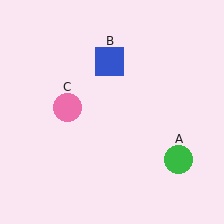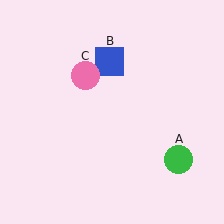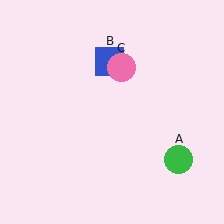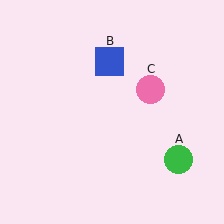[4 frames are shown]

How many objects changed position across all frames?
1 object changed position: pink circle (object C).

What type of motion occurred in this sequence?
The pink circle (object C) rotated clockwise around the center of the scene.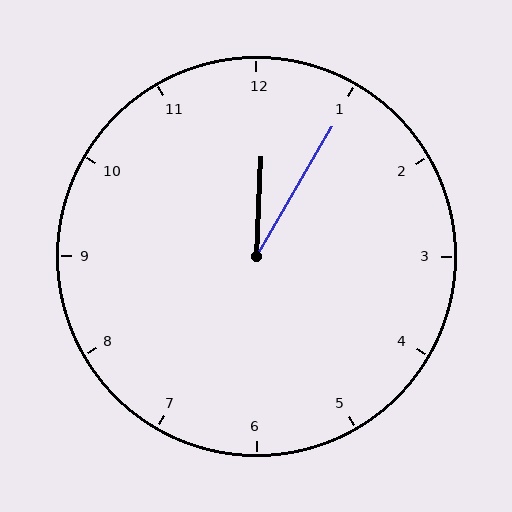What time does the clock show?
12:05.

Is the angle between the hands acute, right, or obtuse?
It is acute.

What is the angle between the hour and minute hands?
Approximately 28 degrees.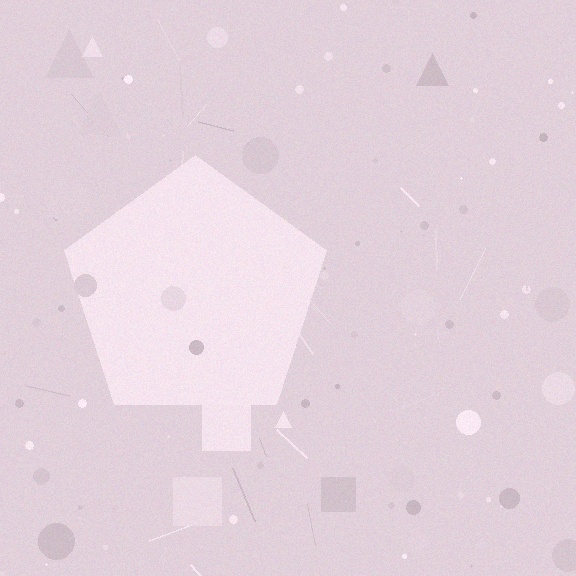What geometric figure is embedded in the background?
A pentagon is embedded in the background.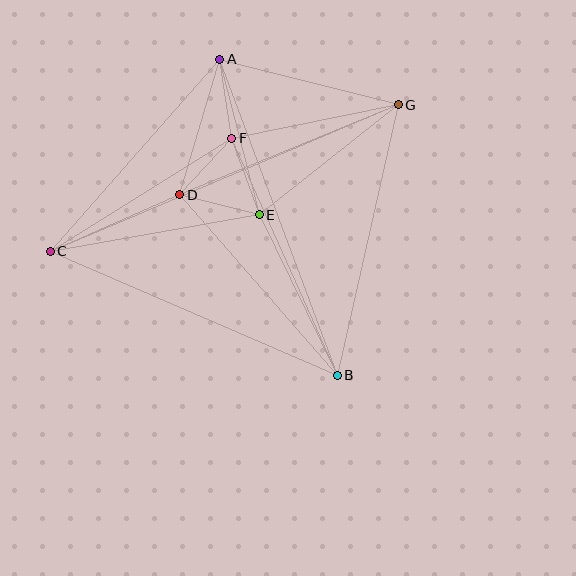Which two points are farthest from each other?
Points C and G are farthest from each other.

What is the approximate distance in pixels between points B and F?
The distance between B and F is approximately 259 pixels.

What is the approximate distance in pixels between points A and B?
The distance between A and B is approximately 337 pixels.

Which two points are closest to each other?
Points D and F are closest to each other.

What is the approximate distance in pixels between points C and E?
The distance between C and E is approximately 213 pixels.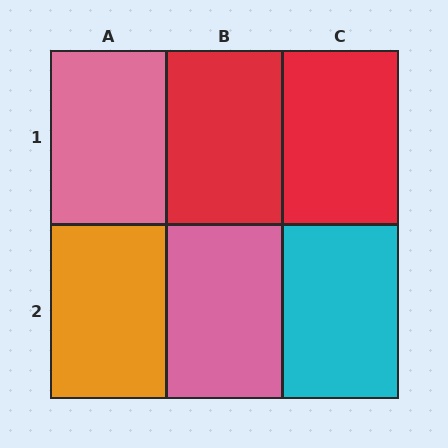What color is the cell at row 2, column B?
Pink.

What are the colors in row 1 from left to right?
Pink, red, red.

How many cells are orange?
1 cell is orange.